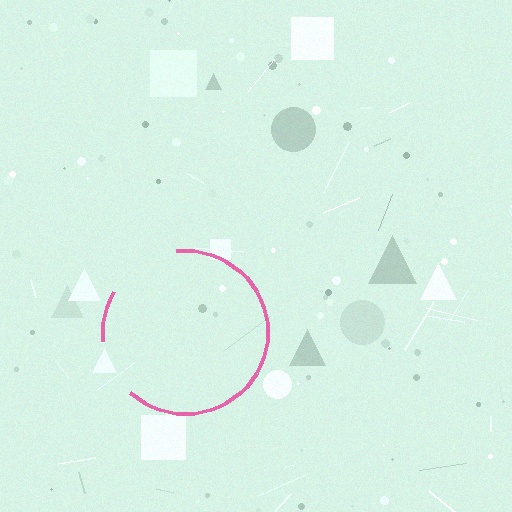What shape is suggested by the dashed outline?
The dashed outline suggests a circle.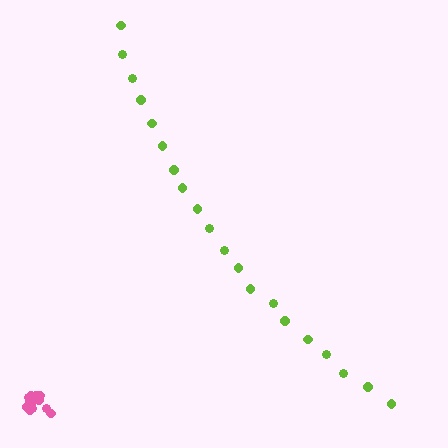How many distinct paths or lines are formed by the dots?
There are 2 distinct paths.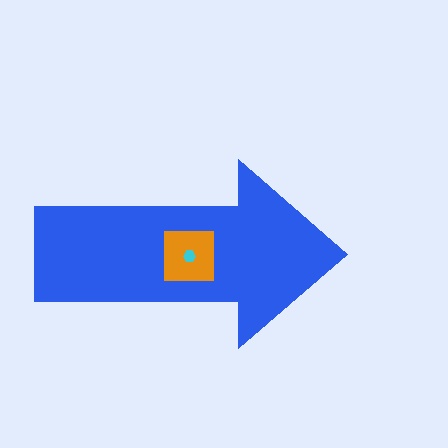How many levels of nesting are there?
3.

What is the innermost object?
The cyan hexagon.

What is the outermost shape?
The blue arrow.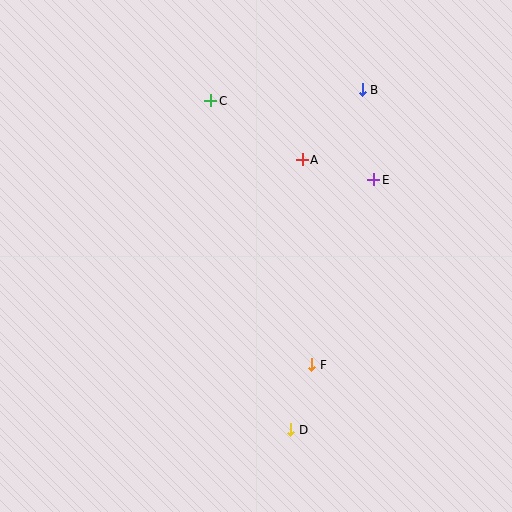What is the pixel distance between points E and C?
The distance between E and C is 181 pixels.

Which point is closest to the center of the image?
Point A at (302, 160) is closest to the center.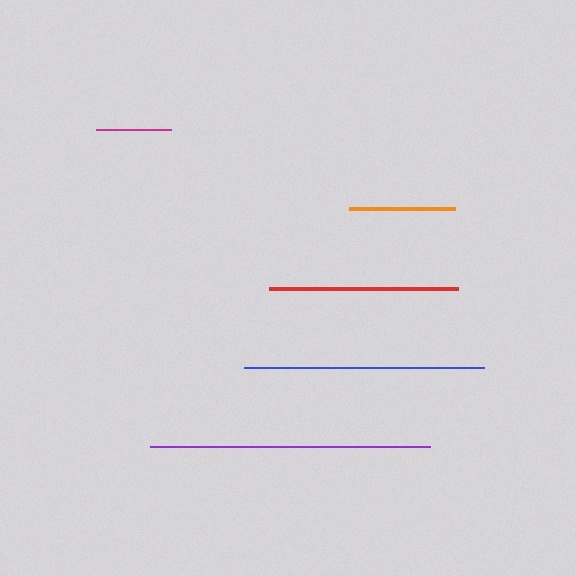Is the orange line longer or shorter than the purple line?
The purple line is longer than the orange line.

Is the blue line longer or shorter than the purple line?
The purple line is longer than the blue line.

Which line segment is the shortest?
The magenta line is the shortest at approximately 75 pixels.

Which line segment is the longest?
The purple line is the longest at approximately 280 pixels.